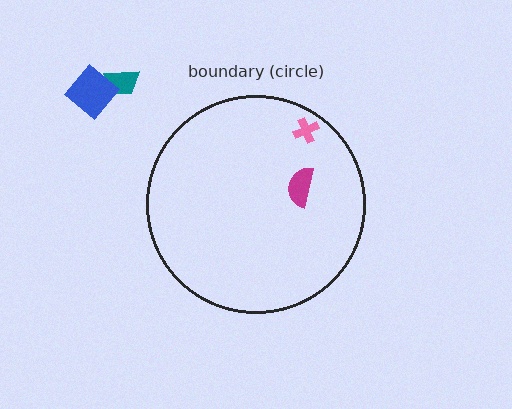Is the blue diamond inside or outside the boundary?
Outside.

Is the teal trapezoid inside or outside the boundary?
Outside.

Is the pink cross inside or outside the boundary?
Inside.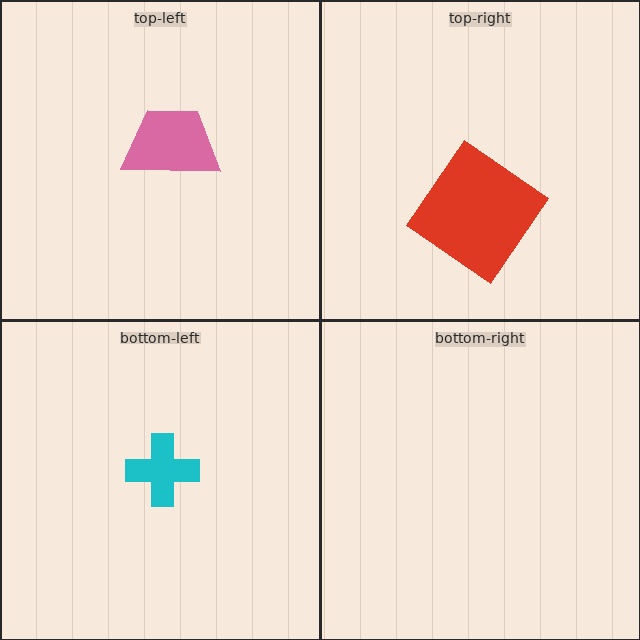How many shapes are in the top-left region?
1.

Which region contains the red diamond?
The top-right region.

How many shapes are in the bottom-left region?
1.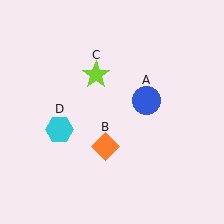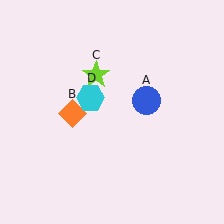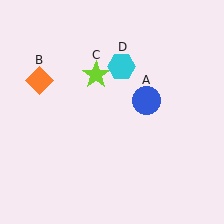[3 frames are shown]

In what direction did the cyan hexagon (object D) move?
The cyan hexagon (object D) moved up and to the right.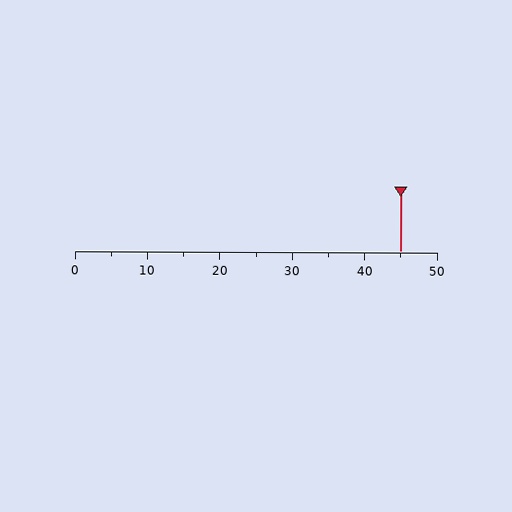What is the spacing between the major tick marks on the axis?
The major ticks are spaced 10 apart.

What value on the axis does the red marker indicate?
The marker indicates approximately 45.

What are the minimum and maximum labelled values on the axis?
The axis runs from 0 to 50.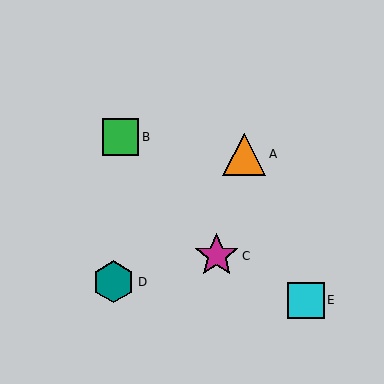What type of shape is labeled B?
Shape B is a green square.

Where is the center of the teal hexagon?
The center of the teal hexagon is at (113, 282).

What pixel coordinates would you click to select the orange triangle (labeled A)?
Click at (244, 154) to select the orange triangle A.